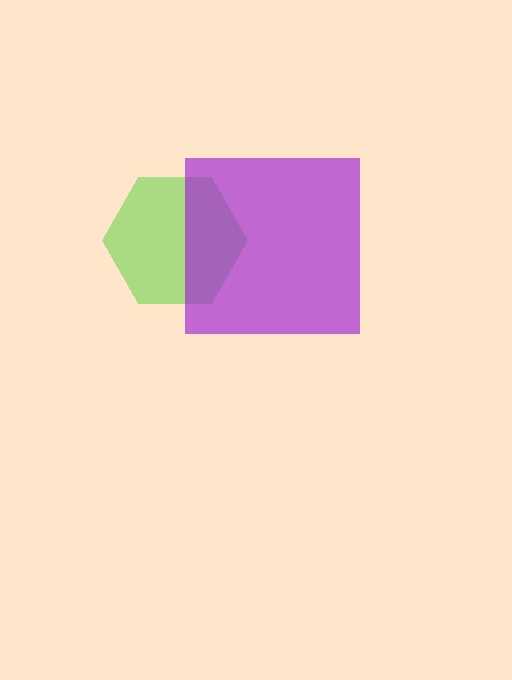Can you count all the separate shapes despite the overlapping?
Yes, there are 2 separate shapes.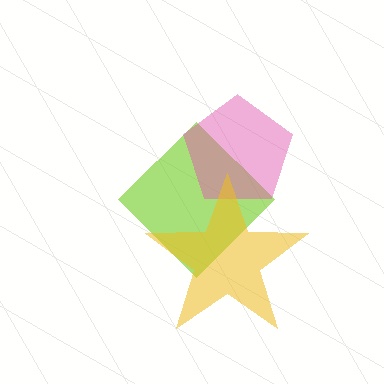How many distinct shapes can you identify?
There are 3 distinct shapes: a lime diamond, a pink pentagon, a yellow star.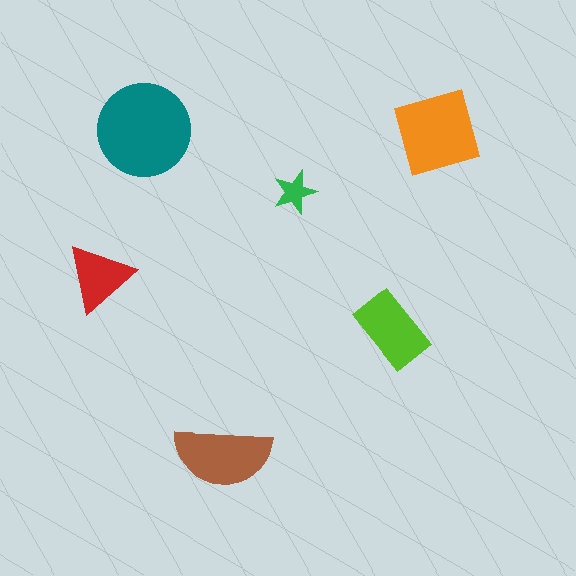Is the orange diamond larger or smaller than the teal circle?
Smaller.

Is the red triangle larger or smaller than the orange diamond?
Smaller.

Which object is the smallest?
The green star.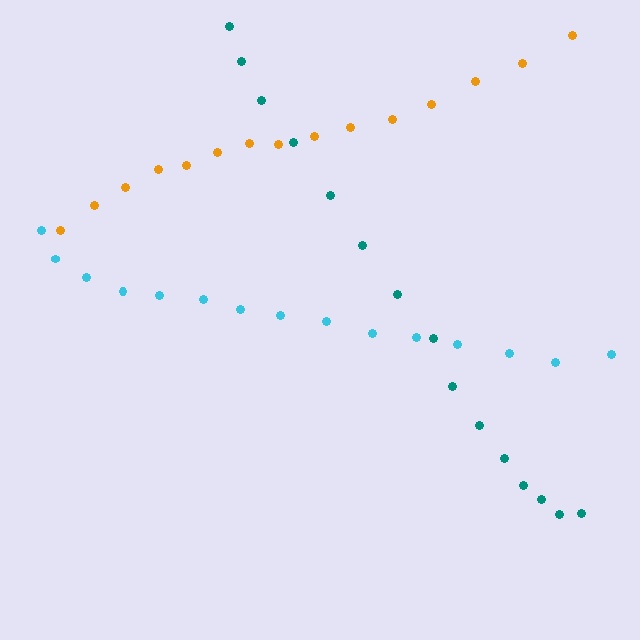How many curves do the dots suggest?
There are 3 distinct paths.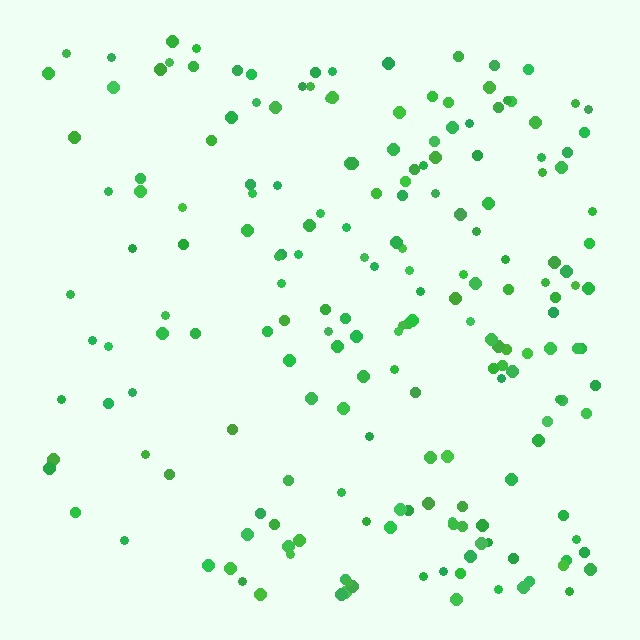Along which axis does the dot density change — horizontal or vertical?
Horizontal.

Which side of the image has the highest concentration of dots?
The right.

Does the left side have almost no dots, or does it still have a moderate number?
Still a moderate number, just noticeably fewer than the right.